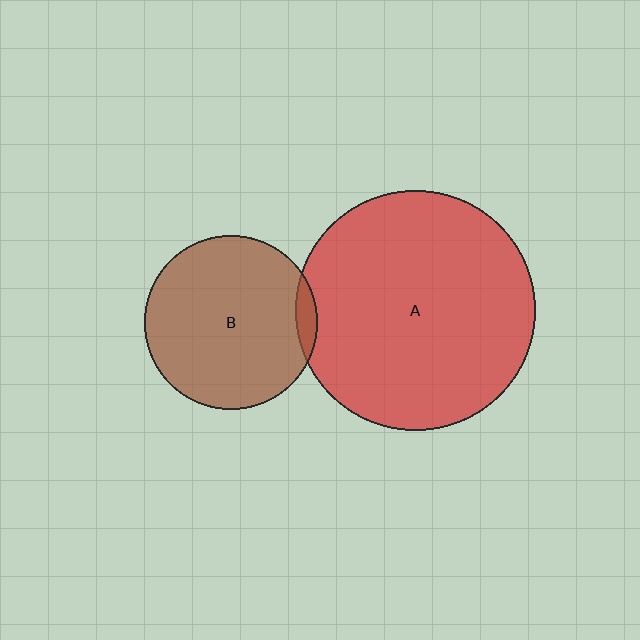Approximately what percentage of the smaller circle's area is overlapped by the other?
Approximately 5%.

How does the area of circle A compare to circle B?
Approximately 1.9 times.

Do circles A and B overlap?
Yes.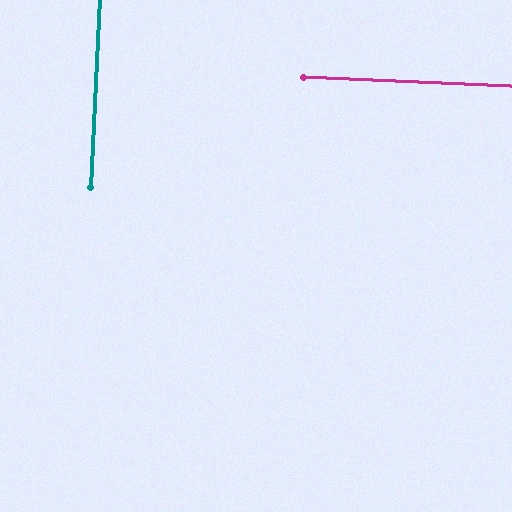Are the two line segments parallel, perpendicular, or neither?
Perpendicular — they meet at approximately 90°.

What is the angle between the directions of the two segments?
Approximately 90 degrees.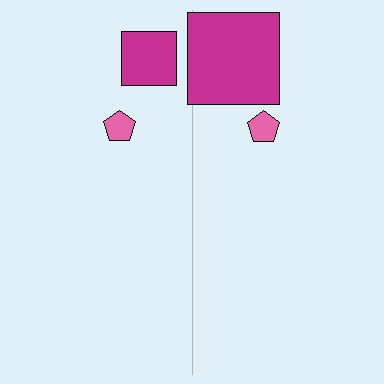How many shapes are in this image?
There are 4 shapes in this image.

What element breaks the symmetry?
The magenta square on the right side has a different size than its mirror counterpart.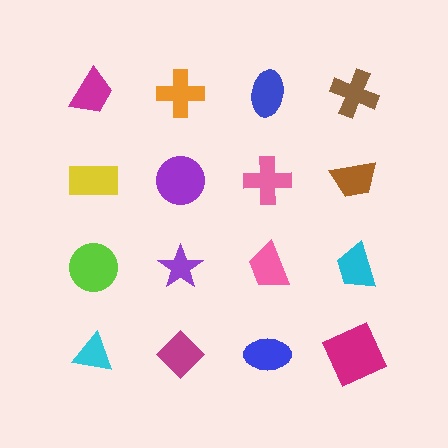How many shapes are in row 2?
4 shapes.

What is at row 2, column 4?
A brown trapezoid.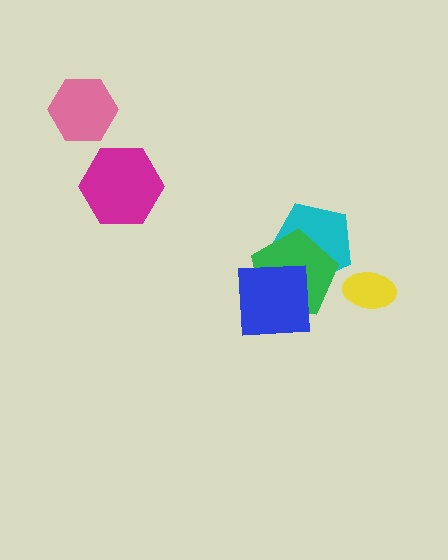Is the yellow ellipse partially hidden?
No, no other shape covers it.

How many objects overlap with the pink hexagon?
0 objects overlap with the pink hexagon.